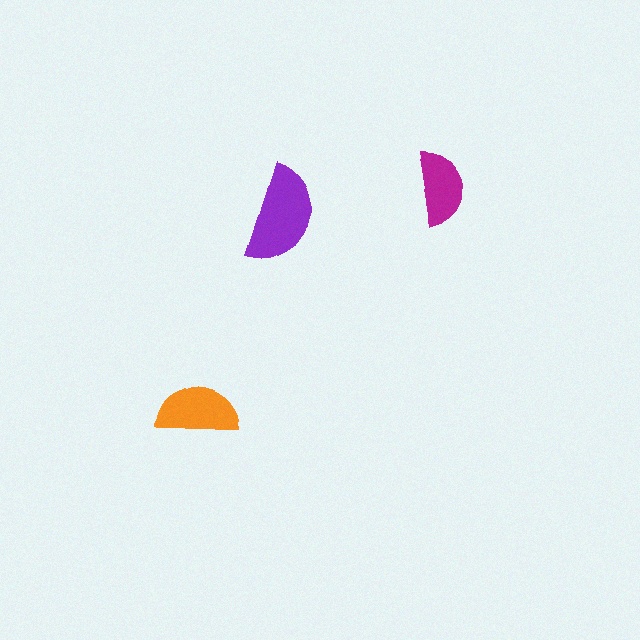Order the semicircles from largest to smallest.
the purple one, the orange one, the magenta one.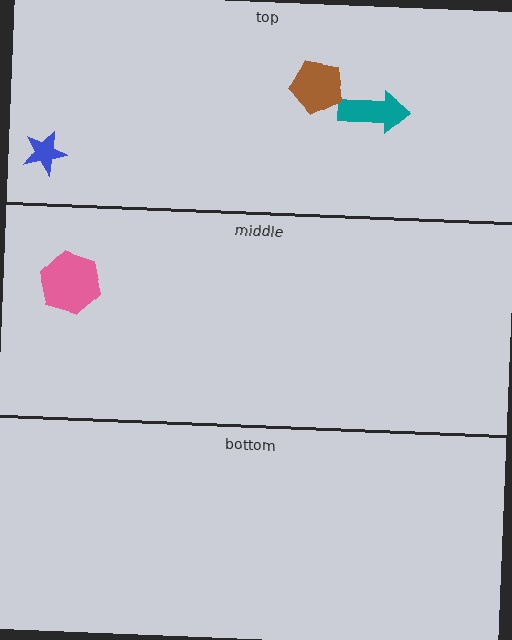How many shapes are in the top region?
3.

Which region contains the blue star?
The top region.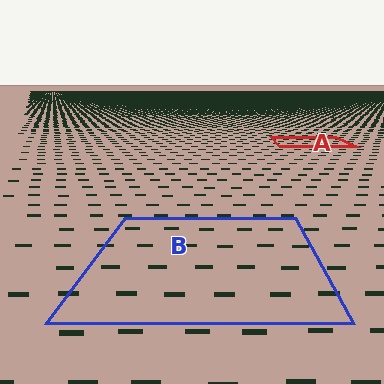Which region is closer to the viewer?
Region B is closer. The texture elements there are larger and more spread out.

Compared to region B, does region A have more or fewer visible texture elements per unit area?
Region A has more texture elements per unit area — they are packed more densely because it is farther away.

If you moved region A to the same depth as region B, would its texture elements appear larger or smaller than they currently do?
They would appear larger. At a closer depth, the same texture elements are projected at a bigger on-screen size.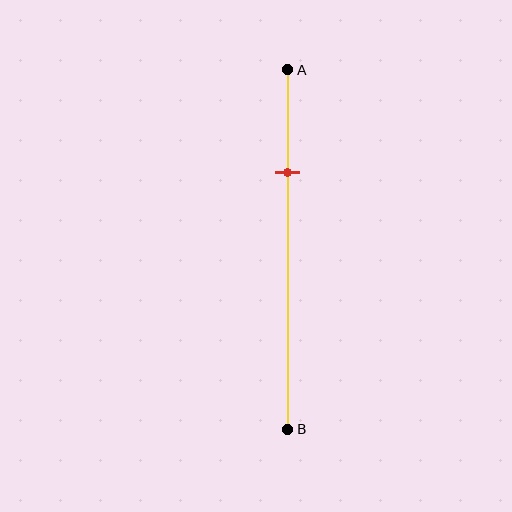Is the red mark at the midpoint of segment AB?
No, the mark is at about 30% from A, not at the 50% midpoint.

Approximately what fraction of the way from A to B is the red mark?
The red mark is approximately 30% of the way from A to B.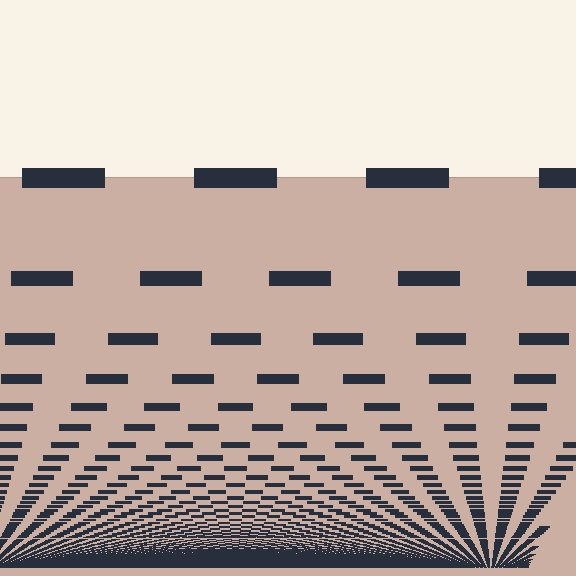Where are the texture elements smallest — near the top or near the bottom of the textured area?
Near the bottom.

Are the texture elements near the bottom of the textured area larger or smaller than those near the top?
Smaller. The gradient is inverted — elements near the bottom are smaller and denser.